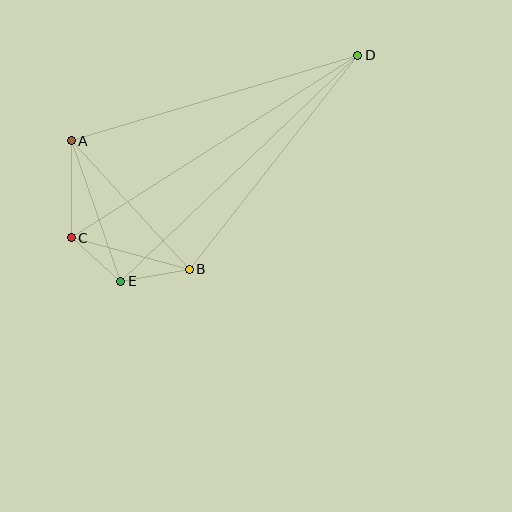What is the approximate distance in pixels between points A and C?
The distance between A and C is approximately 97 pixels.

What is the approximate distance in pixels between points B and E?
The distance between B and E is approximately 69 pixels.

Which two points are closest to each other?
Points C and E are closest to each other.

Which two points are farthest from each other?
Points C and D are farthest from each other.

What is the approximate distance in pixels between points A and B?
The distance between A and B is approximately 174 pixels.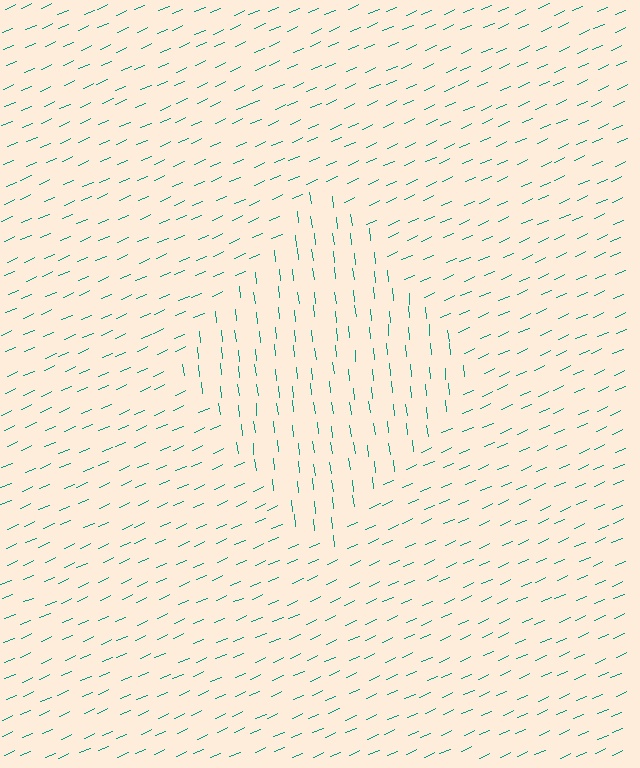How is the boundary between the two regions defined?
The boundary is defined purely by a change in line orientation (approximately 73 degrees difference). All lines are the same color and thickness.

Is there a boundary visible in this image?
Yes, there is a texture boundary formed by a change in line orientation.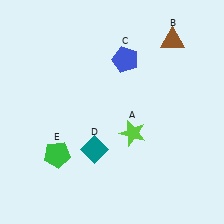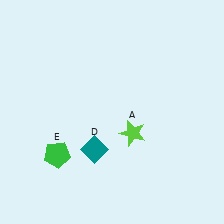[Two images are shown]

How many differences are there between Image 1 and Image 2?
There are 2 differences between the two images.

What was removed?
The brown triangle (B), the blue pentagon (C) were removed in Image 2.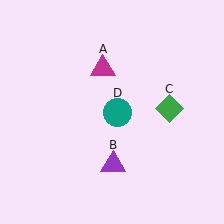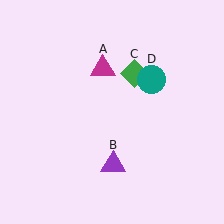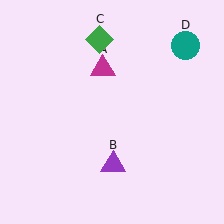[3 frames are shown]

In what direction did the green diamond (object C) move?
The green diamond (object C) moved up and to the left.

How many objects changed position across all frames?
2 objects changed position: green diamond (object C), teal circle (object D).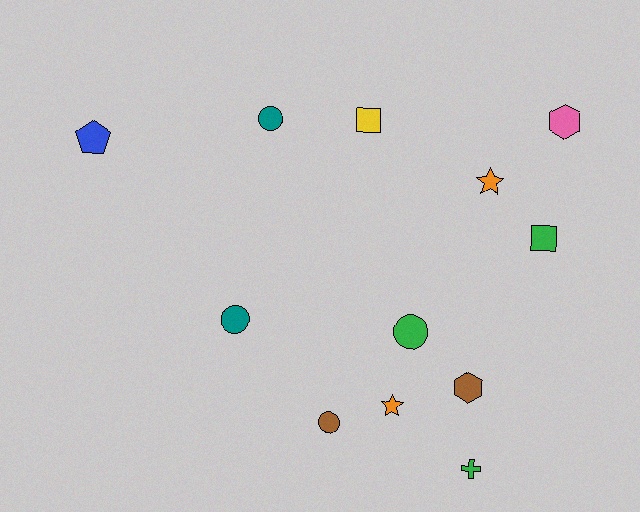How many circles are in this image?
There are 4 circles.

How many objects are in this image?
There are 12 objects.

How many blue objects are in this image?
There is 1 blue object.